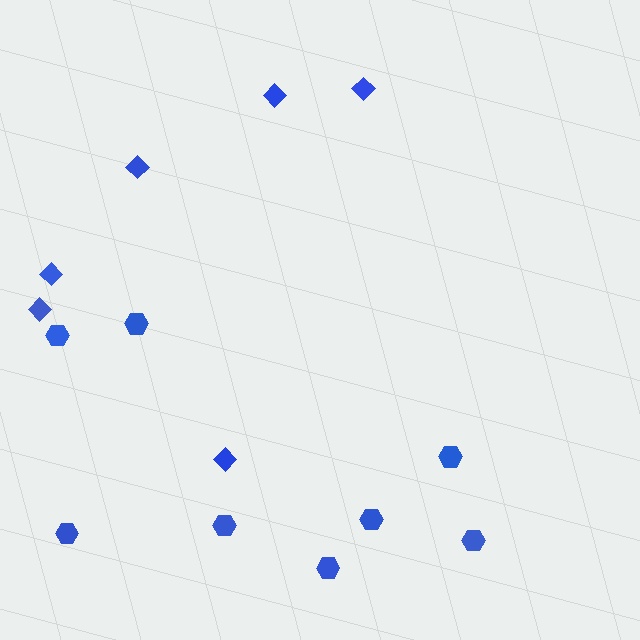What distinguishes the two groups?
There are 2 groups: one group of diamonds (6) and one group of hexagons (8).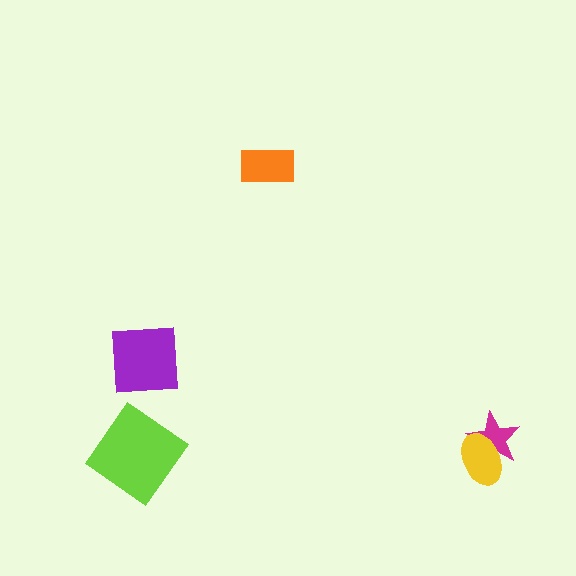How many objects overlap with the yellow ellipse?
1 object overlaps with the yellow ellipse.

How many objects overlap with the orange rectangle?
0 objects overlap with the orange rectangle.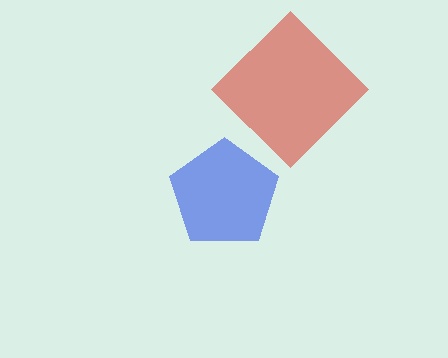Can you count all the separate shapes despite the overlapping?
Yes, there are 2 separate shapes.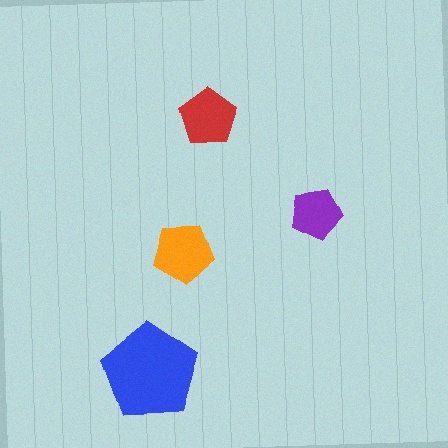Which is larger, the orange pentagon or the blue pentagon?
The blue one.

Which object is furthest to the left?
The blue pentagon is leftmost.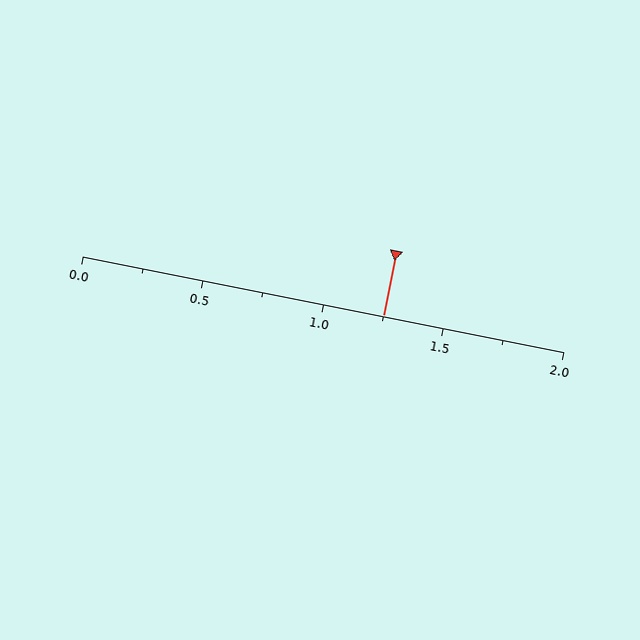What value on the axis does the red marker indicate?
The marker indicates approximately 1.25.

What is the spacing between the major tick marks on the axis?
The major ticks are spaced 0.5 apart.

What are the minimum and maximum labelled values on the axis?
The axis runs from 0.0 to 2.0.